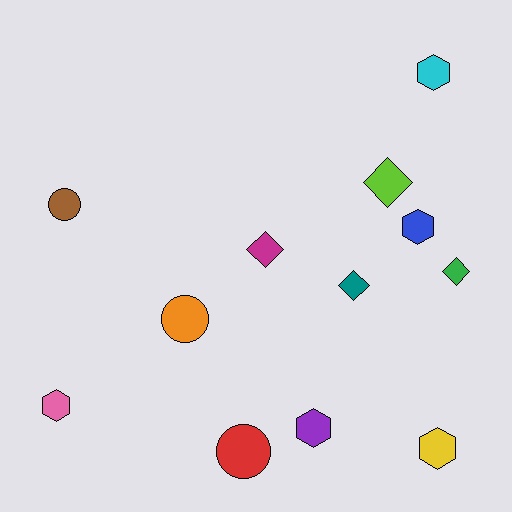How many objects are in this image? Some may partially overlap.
There are 12 objects.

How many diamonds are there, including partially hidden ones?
There are 4 diamonds.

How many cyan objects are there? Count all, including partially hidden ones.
There is 1 cyan object.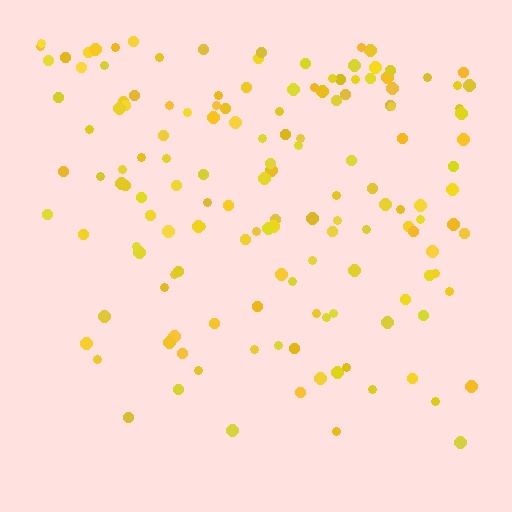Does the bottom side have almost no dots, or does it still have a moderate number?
Still a moderate number, just noticeably fewer than the top.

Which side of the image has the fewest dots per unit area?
The bottom.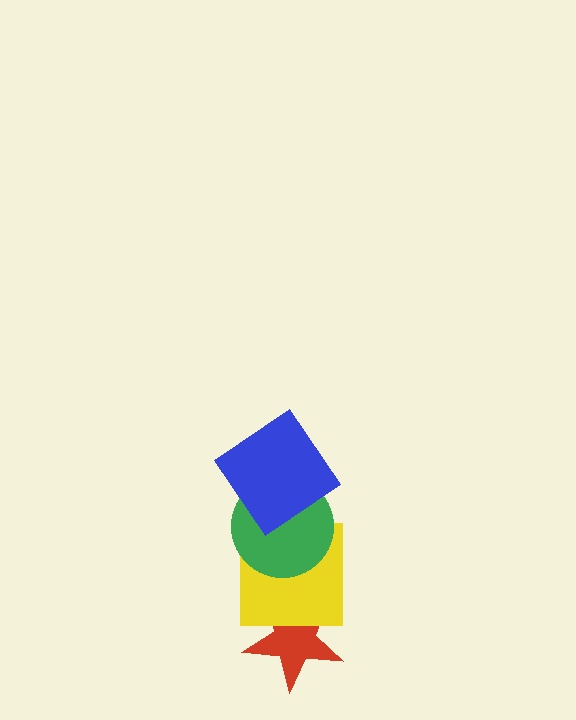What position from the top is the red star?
The red star is 4th from the top.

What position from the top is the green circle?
The green circle is 2nd from the top.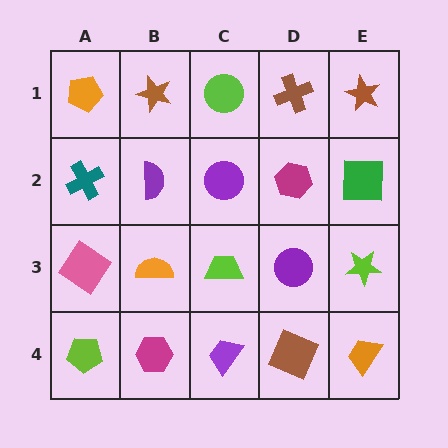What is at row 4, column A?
A lime pentagon.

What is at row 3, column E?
A lime star.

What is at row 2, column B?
A purple semicircle.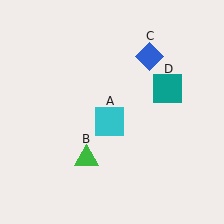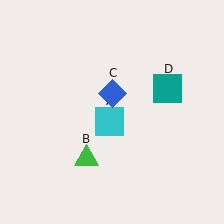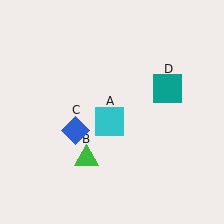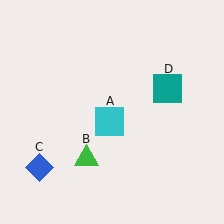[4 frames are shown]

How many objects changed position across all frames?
1 object changed position: blue diamond (object C).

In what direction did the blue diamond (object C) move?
The blue diamond (object C) moved down and to the left.